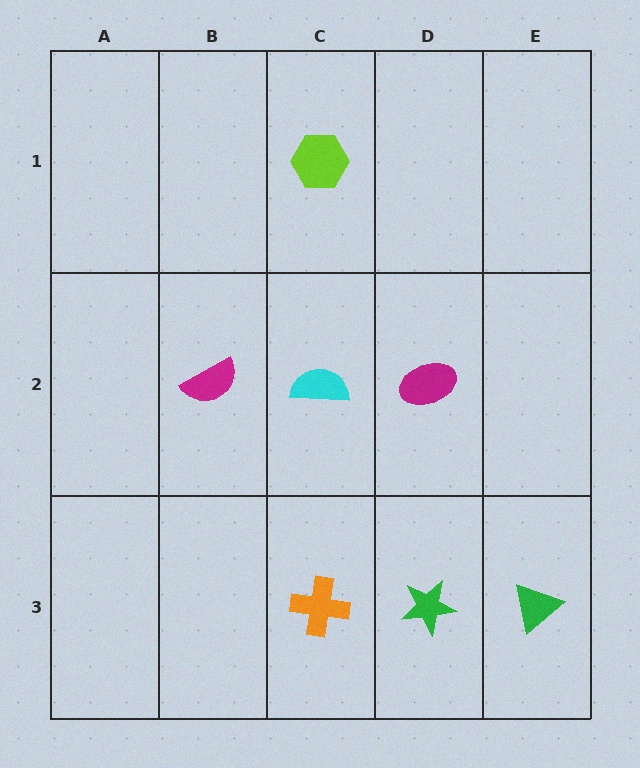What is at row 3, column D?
A green star.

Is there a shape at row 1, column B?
No, that cell is empty.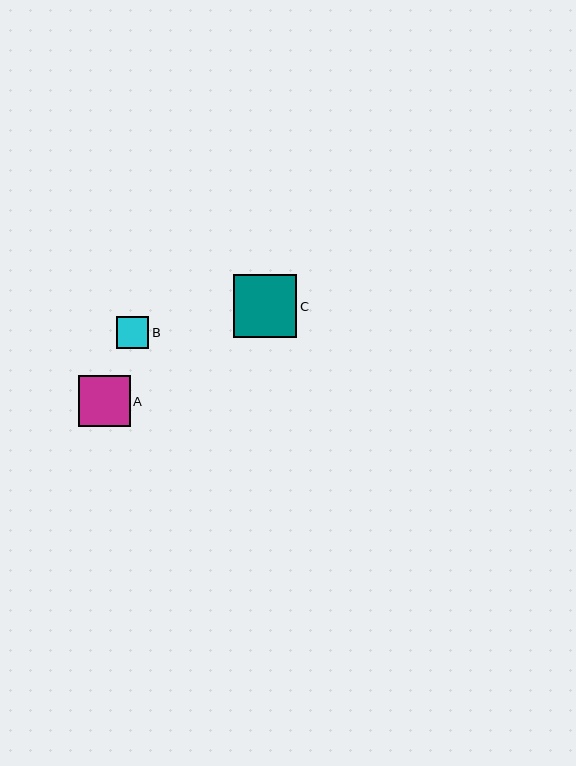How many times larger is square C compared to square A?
Square C is approximately 1.2 times the size of square A.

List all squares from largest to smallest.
From largest to smallest: C, A, B.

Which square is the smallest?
Square B is the smallest with a size of approximately 32 pixels.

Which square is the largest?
Square C is the largest with a size of approximately 64 pixels.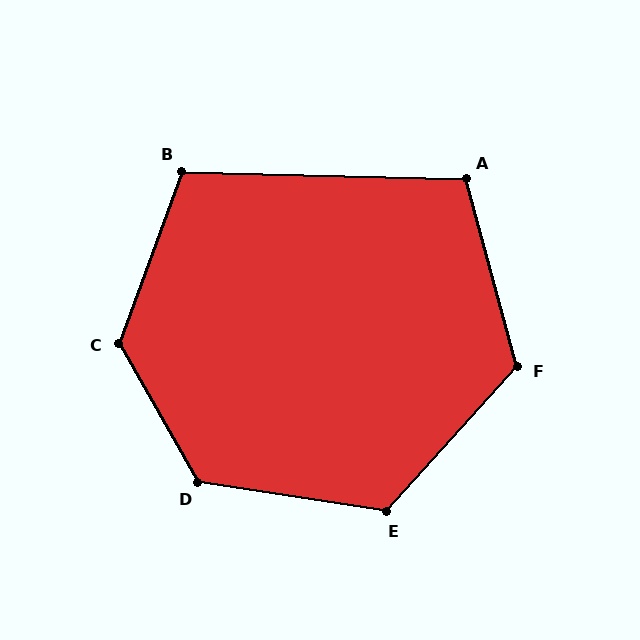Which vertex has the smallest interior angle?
A, at approximately 107 degrees.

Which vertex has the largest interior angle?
C, at approximately 130 degrees.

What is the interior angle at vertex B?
Approximately 109 degrees (obtuse).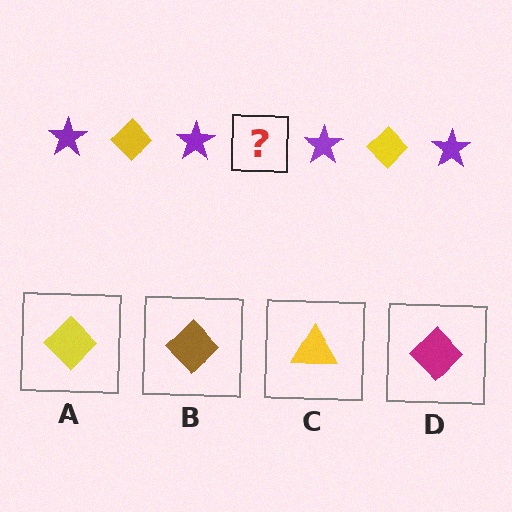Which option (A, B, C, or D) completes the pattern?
A.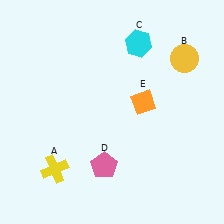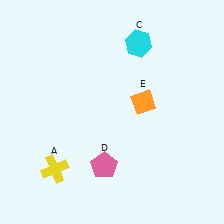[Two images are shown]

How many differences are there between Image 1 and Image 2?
There is 1 difference between the two images.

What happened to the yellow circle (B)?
The yellow circle (B) was removed in Image 2. It was in the top-right area of Image 1.